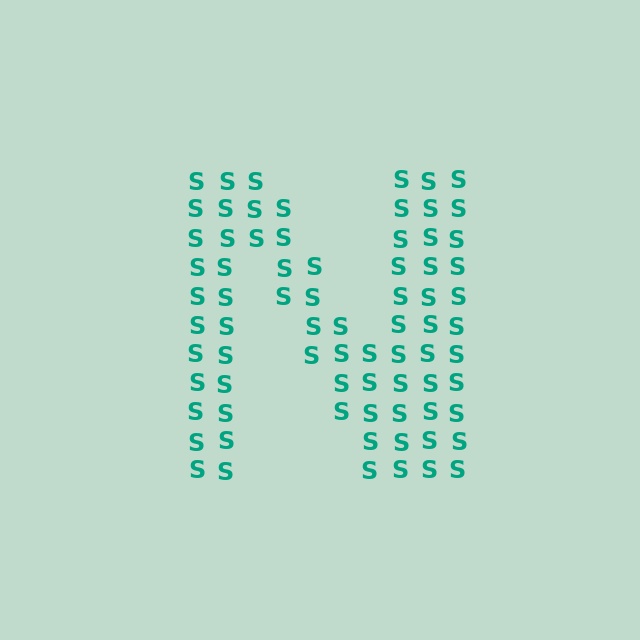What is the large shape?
The large shape is the letter N.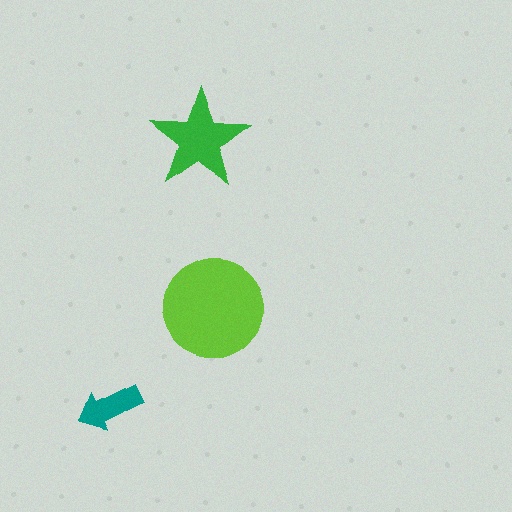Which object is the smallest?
The teal arrow.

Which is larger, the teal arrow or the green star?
The green star.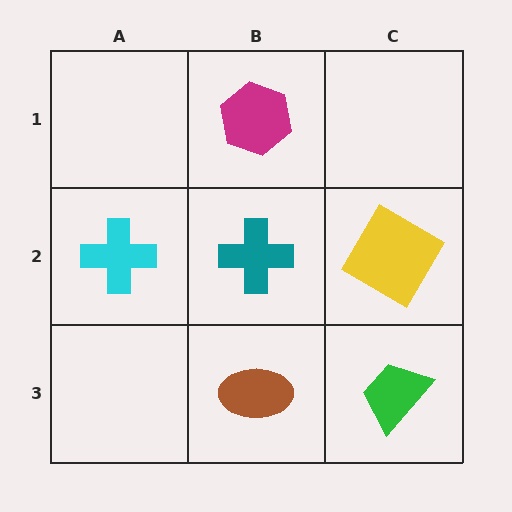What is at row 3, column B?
A brown ellipse.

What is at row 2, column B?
A teal cross.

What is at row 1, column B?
A magenta hexagon.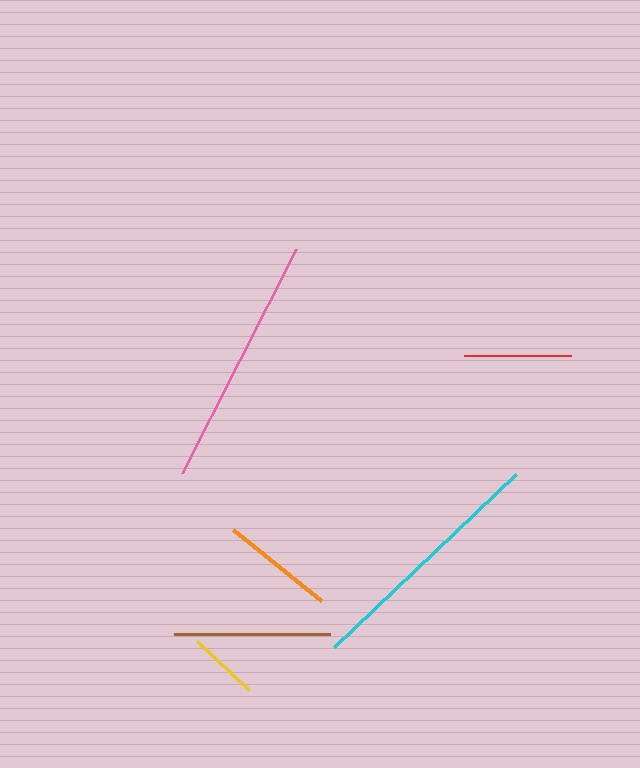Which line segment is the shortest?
The yellow line is the shortest at approximately 71 pixels.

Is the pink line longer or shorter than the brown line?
The pink line is longer than the brown line.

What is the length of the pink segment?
The pink segment is approximately 251 pixels long.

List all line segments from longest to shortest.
From longest to shortest: pink, cyan, brown, orange, red, yellow.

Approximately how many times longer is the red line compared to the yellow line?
The red line is approximately 1.5 times the length of the yellow line.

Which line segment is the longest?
The pink line is the longest at approximately 251 pixels.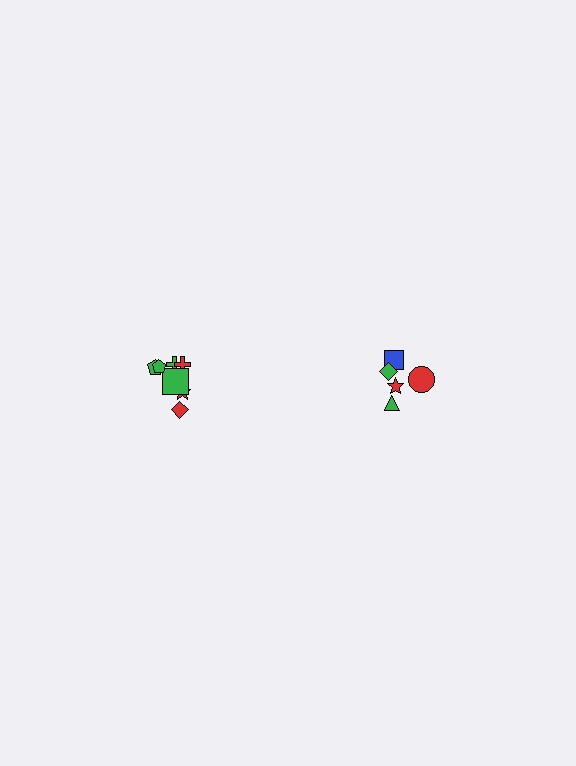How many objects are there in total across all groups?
There are 12 objects.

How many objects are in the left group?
There are 7 objects.